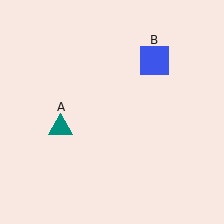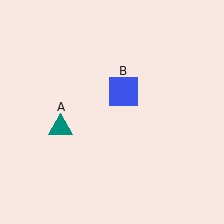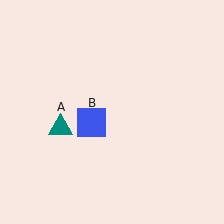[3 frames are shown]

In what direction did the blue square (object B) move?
The blue square (object B) moved down and to the left.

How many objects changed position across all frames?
1 object changed position: blue square (object B).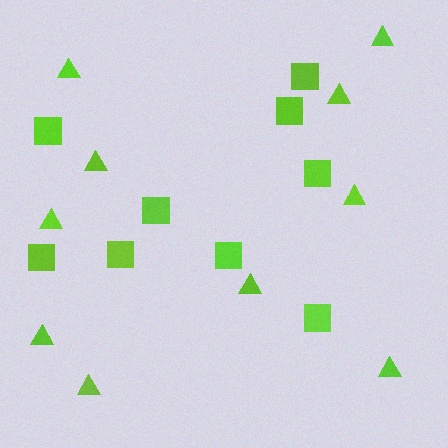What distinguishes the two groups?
There are 2 groups: one group of squares (9) and one group of triangles (10).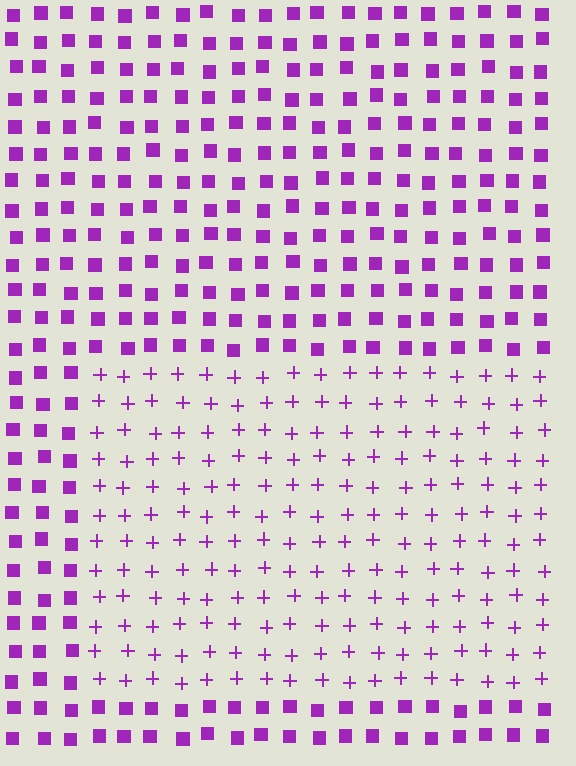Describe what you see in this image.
The image is filled with small purple elements arranged in a uniform grid. A rectangle-shaped region contains plus signs, while the surrounding area contains squares. The boundary is defined purely by the change in element shape.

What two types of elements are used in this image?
The image uses plus signs inside the rectangle region and squares outside it.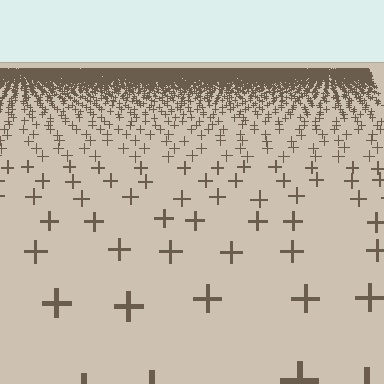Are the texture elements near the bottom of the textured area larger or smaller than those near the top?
Larger. Near the bottom, elements are closer to the viewer and appear at a bigger on-screen size.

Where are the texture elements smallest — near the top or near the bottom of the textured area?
Near the top.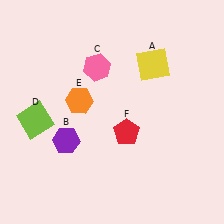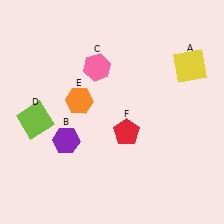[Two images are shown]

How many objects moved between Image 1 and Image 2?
1 object moved between the two images.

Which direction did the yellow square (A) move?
The yellow square (A) moved right.